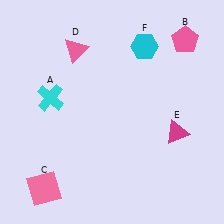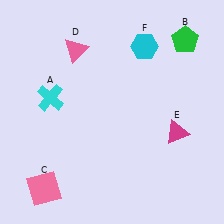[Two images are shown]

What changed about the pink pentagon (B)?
In Image 1, B is pink. In Image 2, it changed to green.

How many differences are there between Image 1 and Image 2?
There is 1 difference between the two images.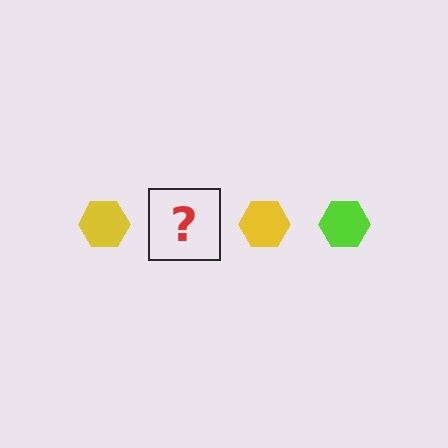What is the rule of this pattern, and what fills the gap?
The rule is that the pattern cycles through yellow, lime hexagons. The gap should be filled with a lime hexagon.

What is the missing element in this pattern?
The missing element is a lime hexagon.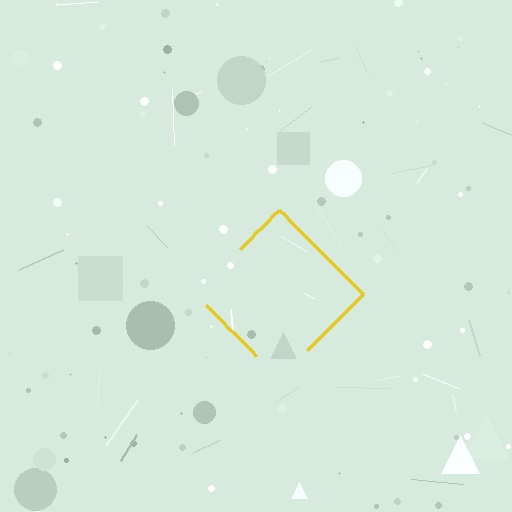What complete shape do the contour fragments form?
The contour fragments form a diamond.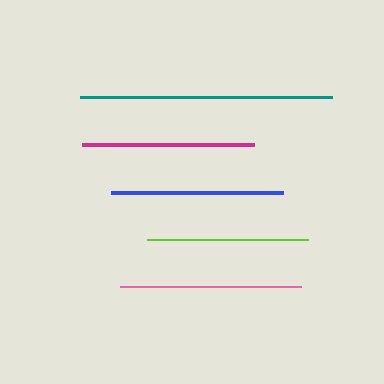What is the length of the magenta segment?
The magenta segment is approximately 172 pixels long.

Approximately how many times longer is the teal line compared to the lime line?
The teal line is approximately 1.6 times the length of the lime line.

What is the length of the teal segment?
The teal segment is approximately 252 pixels long.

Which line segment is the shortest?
The lime line is the shortest at approximately 161 pixels.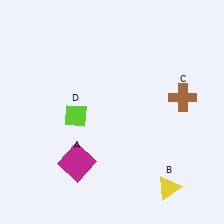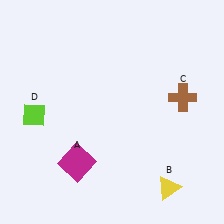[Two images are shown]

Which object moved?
The lime diamond (D) moved left.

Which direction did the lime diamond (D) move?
The lime diamond (D) moved left.